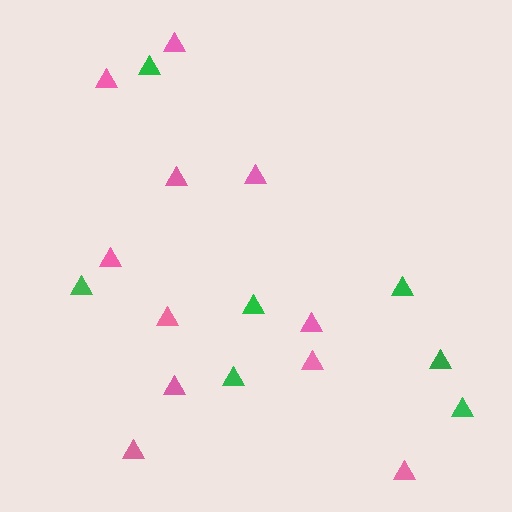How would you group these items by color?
There are 2 groups: one group of green triangles (7) and one group of pink triangles (11).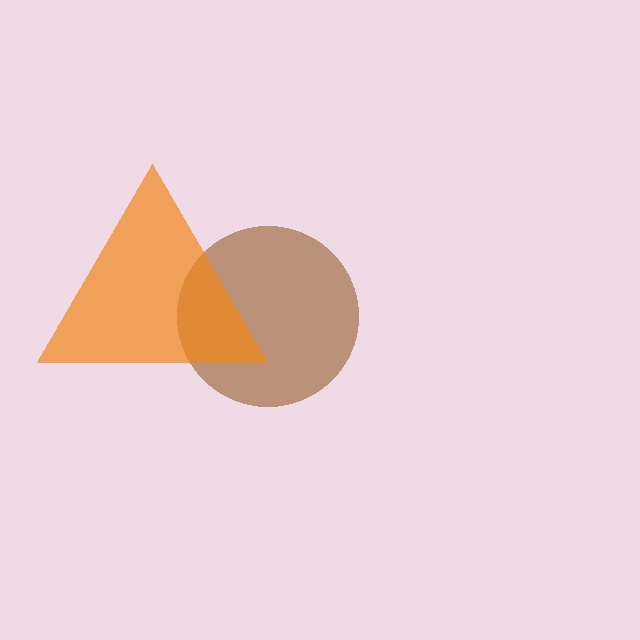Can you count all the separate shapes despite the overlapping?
Yes, there are 2 separate shapes.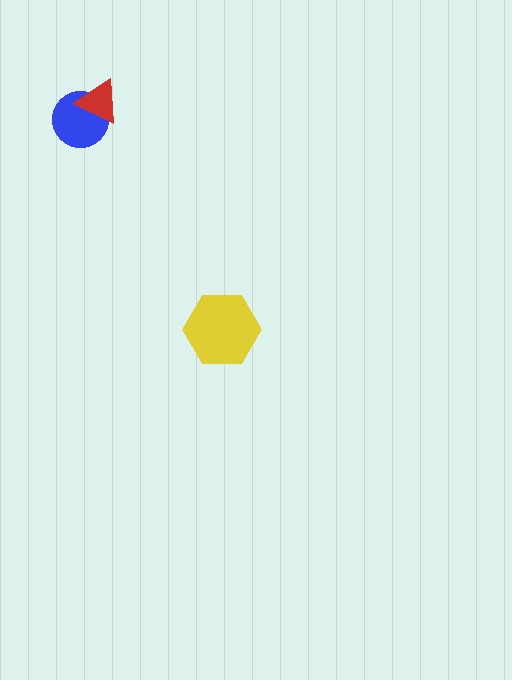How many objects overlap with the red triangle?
1 object overlaps with the red triangle.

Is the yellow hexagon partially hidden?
No, no other shape covers it.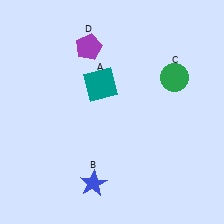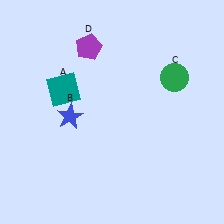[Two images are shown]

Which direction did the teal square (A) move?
The teal square (A) moved left.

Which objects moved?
The objects that moved are: the teal square (A), the blue star (B).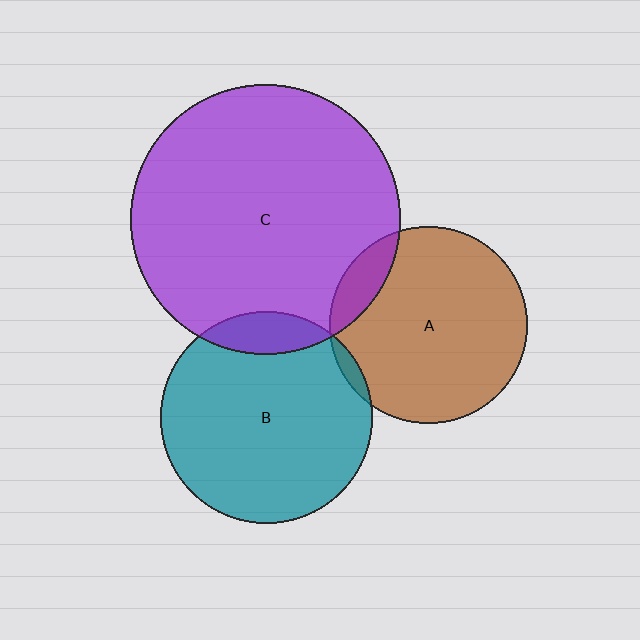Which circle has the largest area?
Circle C (purple).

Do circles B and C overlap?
Yes.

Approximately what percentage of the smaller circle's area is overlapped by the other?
Approximately 10%.